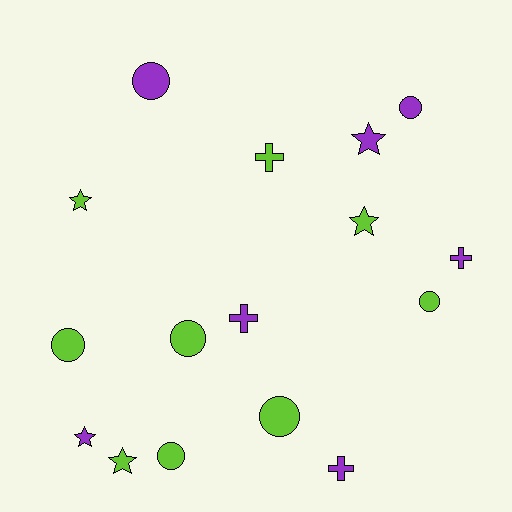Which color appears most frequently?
Lime, with 9 objects.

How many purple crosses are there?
There are 3 purple crosses.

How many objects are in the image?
There are 16 objects.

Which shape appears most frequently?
Circle, with 7 objects.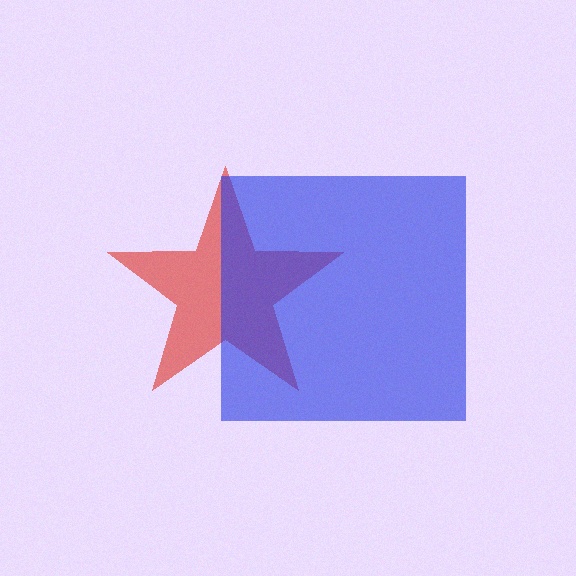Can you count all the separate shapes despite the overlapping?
Yes, there are 2 separate shapes.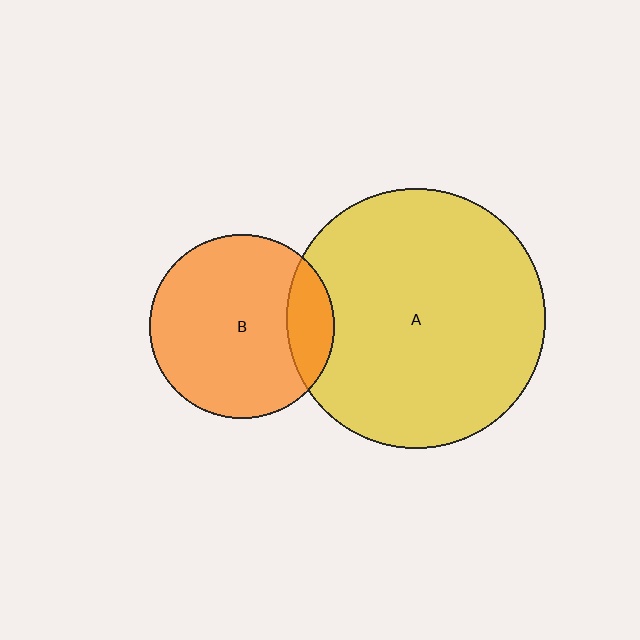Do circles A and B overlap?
Yes.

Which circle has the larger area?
Circle A (yellow).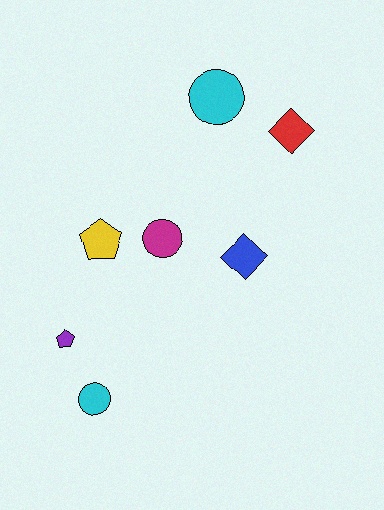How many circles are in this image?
There are 3 circles.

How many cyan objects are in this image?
There are 2 cyan objects.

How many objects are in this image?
There are 7 objects.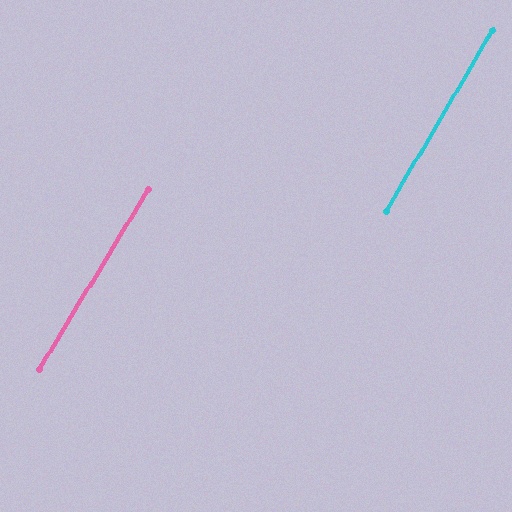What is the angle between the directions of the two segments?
Approximately 1 degree.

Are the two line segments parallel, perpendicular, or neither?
Parallel — their directions differ by only 0.8°.